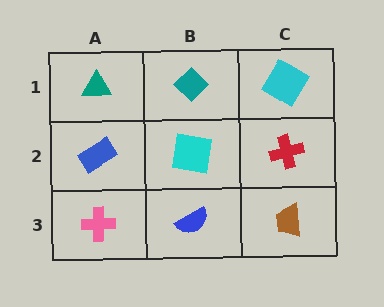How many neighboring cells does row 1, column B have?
3.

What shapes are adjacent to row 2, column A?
A teal triangle (row 1, column A), a pink cross (row 3, column A), a cyan square (row 2, column B).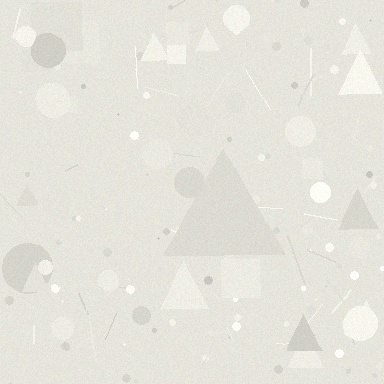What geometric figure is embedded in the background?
A triangle is embedded in the background.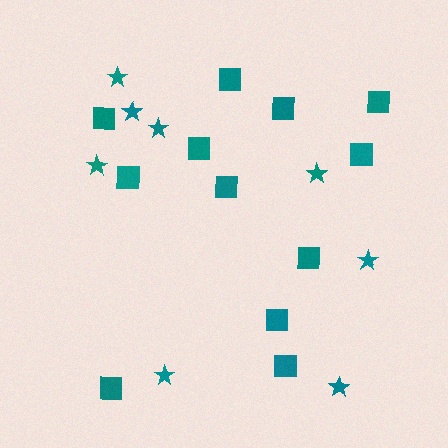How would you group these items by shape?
There are 2 groups: one group of stars (8) and one group of squares (12).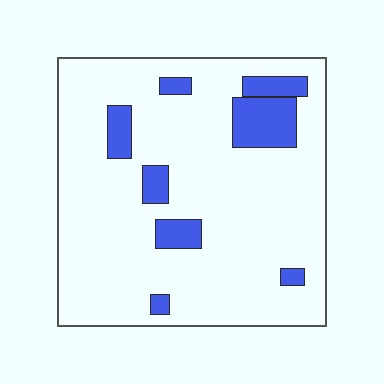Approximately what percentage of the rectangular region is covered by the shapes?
Approximately 15%.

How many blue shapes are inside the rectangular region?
8.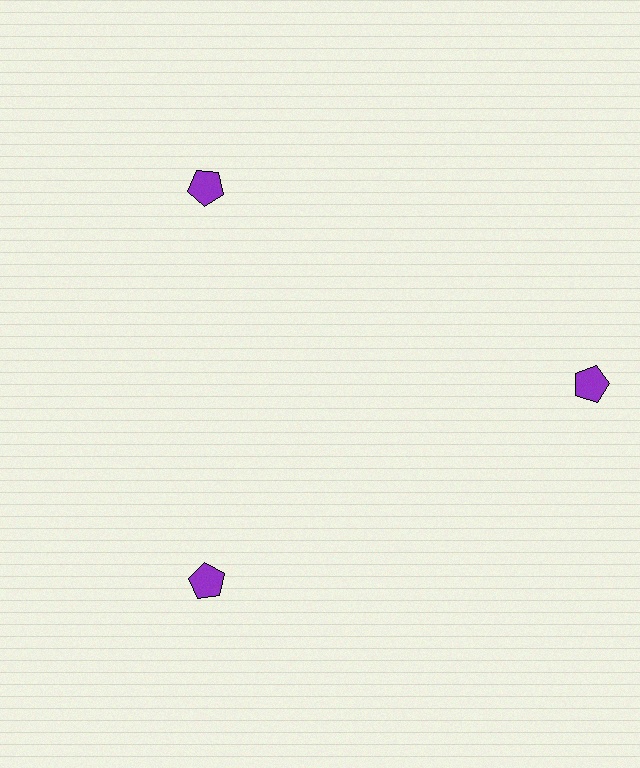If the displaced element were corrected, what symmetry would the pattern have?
It would have 3-fold rotational symmetry — the pattern would map onto itself every 120 degrees.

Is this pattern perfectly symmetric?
No. The 3 purple pentagons are arranged in a ring, but one element near the 3 o'clock position is pushed outward from the center, breaking the 3-fold rotational symmetry.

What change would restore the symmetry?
The symmetry would be restored by moving it inward, back onto the ring so that all 3 pentagons sit at equal angles and equal distance from the center.